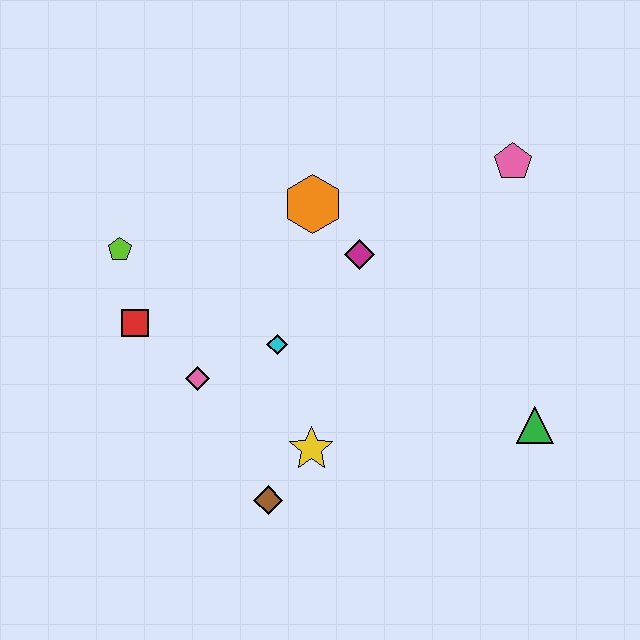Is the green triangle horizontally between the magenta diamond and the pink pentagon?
No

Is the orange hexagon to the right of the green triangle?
No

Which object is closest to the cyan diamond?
The pink diamond is closest to the cyan diamond.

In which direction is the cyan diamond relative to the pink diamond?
The cyan diamond is to the right of the pink diamond.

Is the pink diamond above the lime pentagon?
No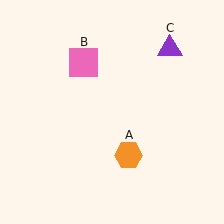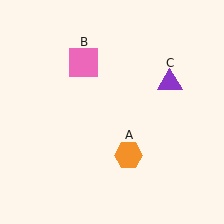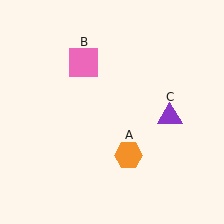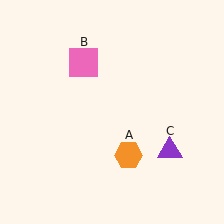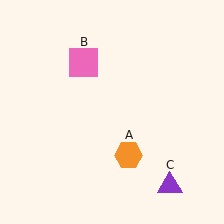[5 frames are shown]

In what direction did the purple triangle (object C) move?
The purple triangle (object C) moved down.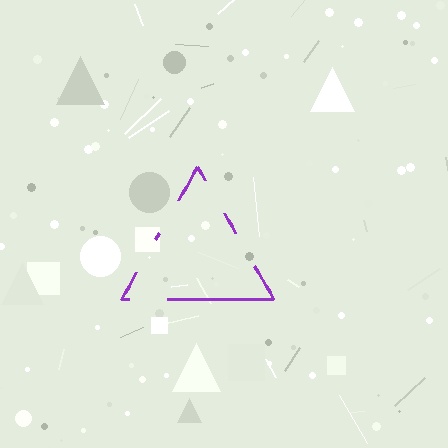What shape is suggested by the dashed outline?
The dashed outline suggests a triangle.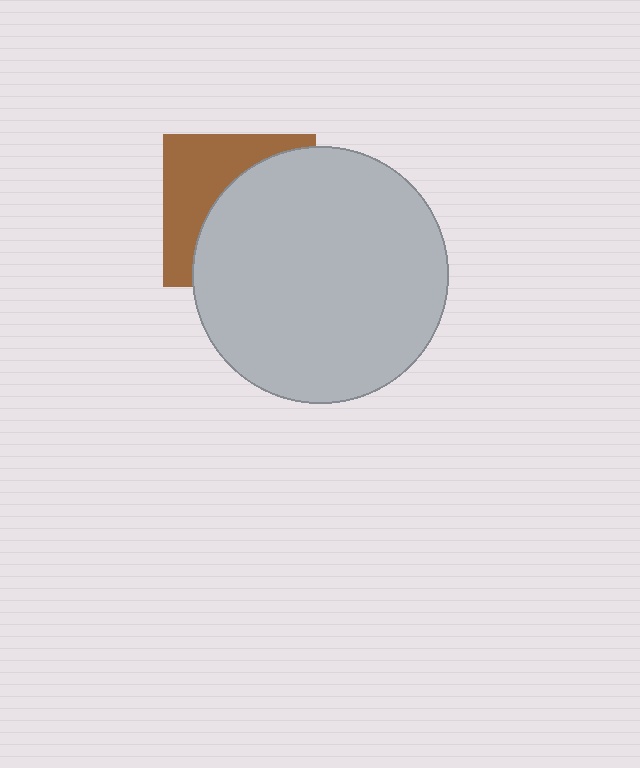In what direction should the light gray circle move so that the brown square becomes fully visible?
The light gray circle should move right. That is the shortest direction to clear the overlap and leave the brown square fully visible.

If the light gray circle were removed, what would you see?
You would see the complete brown square.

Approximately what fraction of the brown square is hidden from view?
Roughly 59% of the brown square is hidden behind the light gray circle.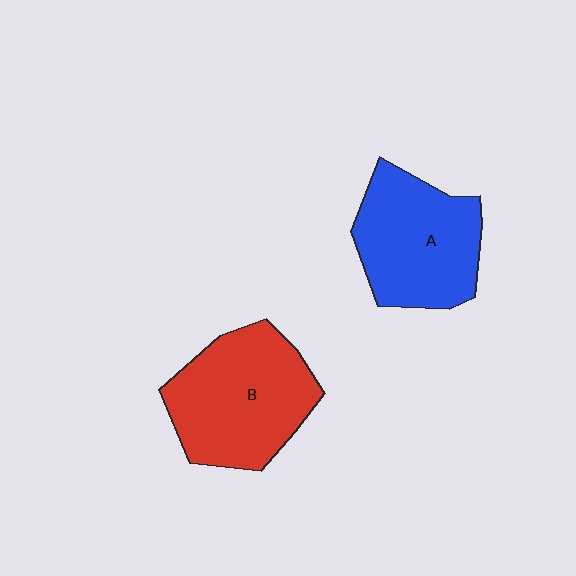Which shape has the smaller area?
Shape A (blue).